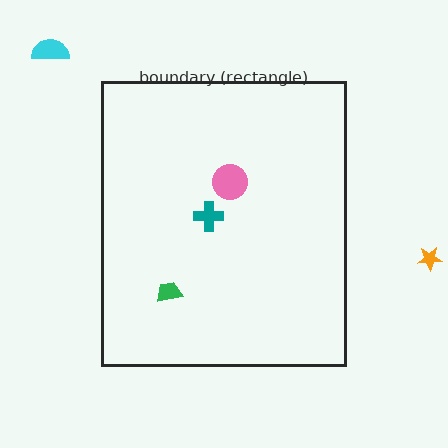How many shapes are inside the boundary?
3 inside, 2 outside.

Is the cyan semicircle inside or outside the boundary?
Outside.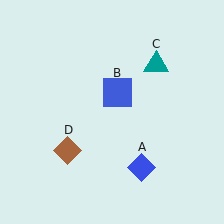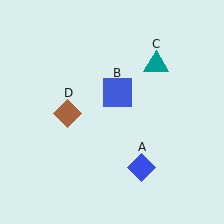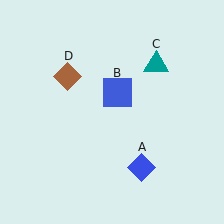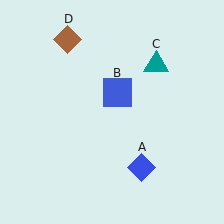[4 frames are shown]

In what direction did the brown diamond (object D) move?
The brown diamond (object D) moved up.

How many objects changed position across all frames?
1 object changed position: brown diamond (object D).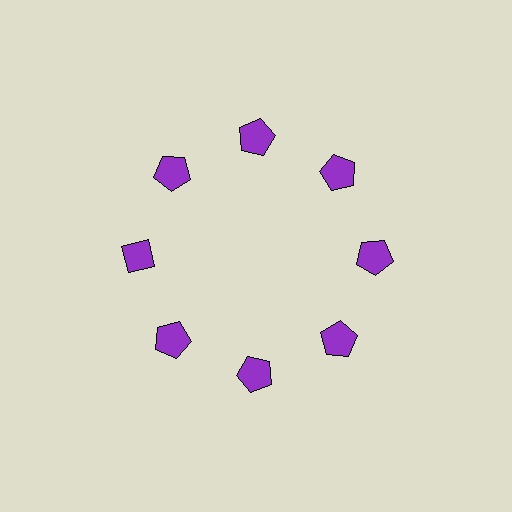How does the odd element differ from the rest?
It has a different shape: diamond instead of pentagon.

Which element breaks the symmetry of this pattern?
The purple diamond at roughly the 9 o'clock position breaks the symmetry. All other shapes are purple pentagons.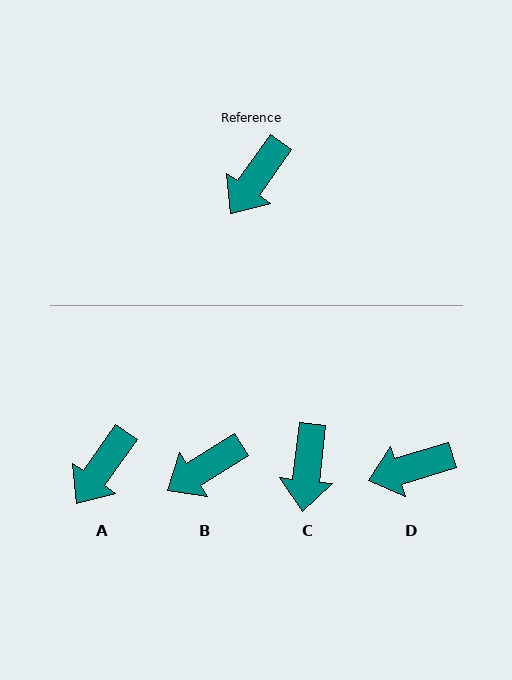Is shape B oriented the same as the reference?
No, it is off by about 23 degrees.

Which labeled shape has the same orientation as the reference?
A.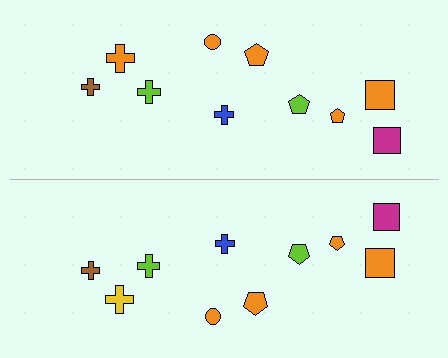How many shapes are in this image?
There are 20 shapes in this image.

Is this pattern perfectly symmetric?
No, the pattern is not perfectly symmetric. The yellow cross on the bottom side breaks the symmetry — its mirror counterpart is orange.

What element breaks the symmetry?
The yellow cross on the bottom side breaks the symmetry — its mirror counterpart is orange.